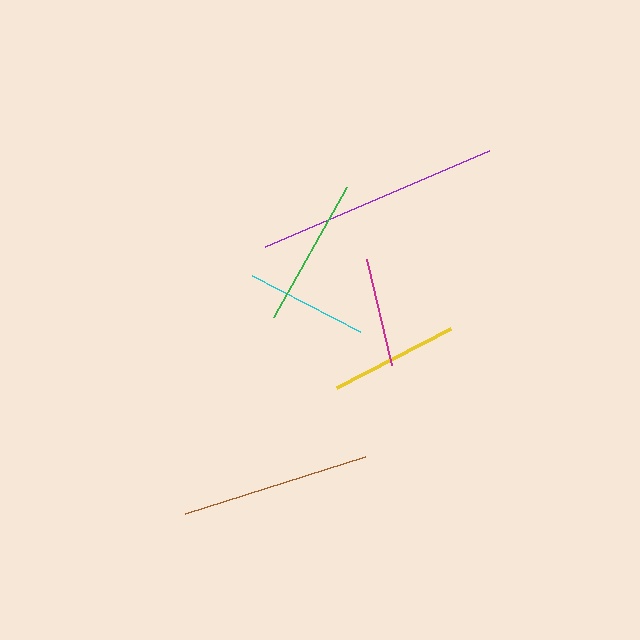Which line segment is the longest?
The purple line is the longest at approximately 244 pixels.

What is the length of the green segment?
The green segment is approximately 148 pixels long.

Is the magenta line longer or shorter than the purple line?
The purple line is longer than the magenta line.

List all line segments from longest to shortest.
From longest to shortest: purple, brown, green, yellow, cyan, magenta.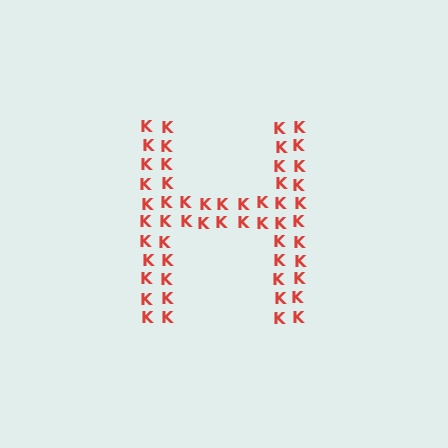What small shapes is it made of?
It is made of small letter K's.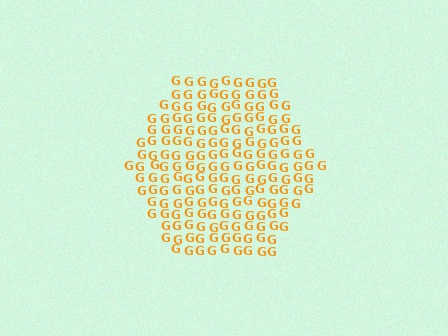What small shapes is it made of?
It is made of small letter G's.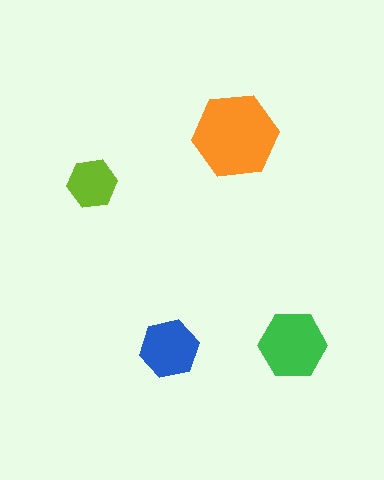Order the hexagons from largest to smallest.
the orange one, the green one, the blue one, the lime one.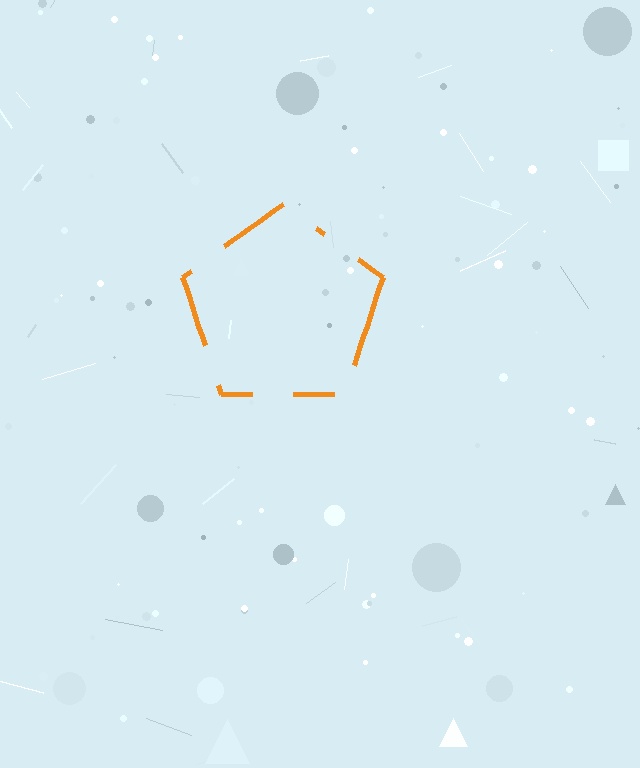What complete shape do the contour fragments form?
The contour fragments form a pentagon.